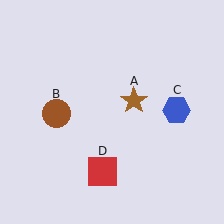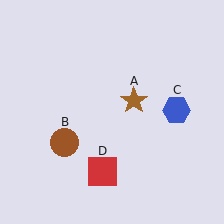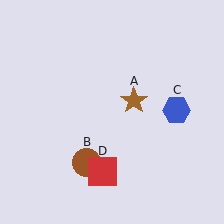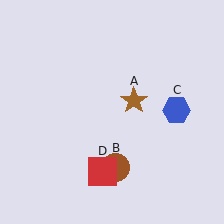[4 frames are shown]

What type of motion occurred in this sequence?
The brown circle (object B) rotated counterclockwise around the center of the scene.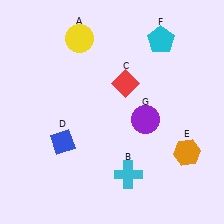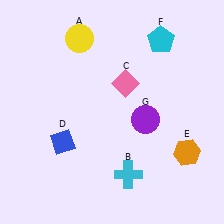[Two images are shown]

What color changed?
The diamond (C) changed from red in Image 1 to pink in Image 2.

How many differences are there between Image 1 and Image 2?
There is 1 difference between the two images.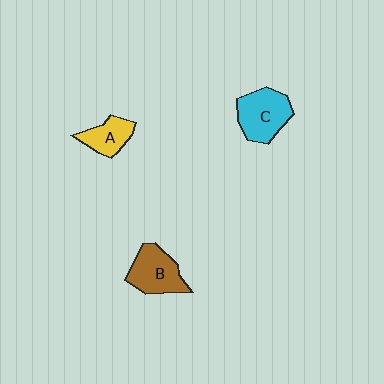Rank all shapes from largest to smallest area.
From largest to smallest: C (cyan), B (brown), A (yellow).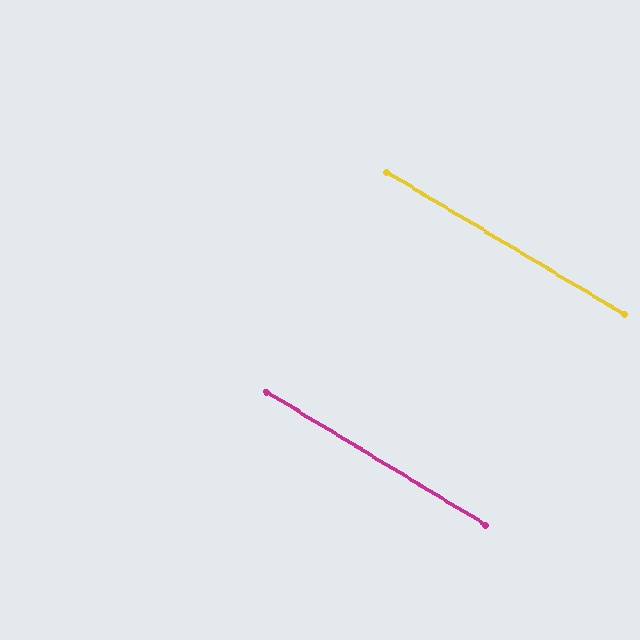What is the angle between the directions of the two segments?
Approximately 0 degrees.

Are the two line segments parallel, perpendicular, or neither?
Parallel — their directions differ by only 0.5°.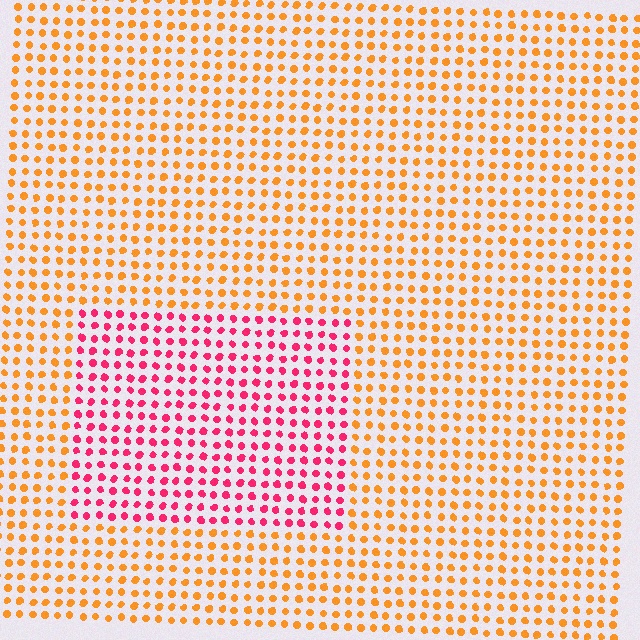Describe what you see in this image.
The image is filled with small orange elements in a uniform arrangement. A rectangle-shaped region is visible where the elements are tinted to a slightly different hue, forming a subtle color boundary.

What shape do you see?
I see a rectangle.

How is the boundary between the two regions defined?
The boundary is defined purely by a slight shift in hue (about 53 degrees). Spacing, size, and orientation are identical on both sides.